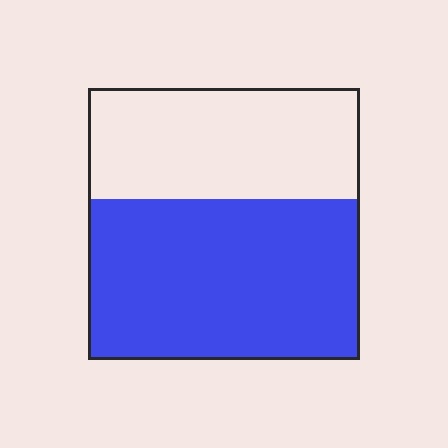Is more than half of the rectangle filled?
Yes.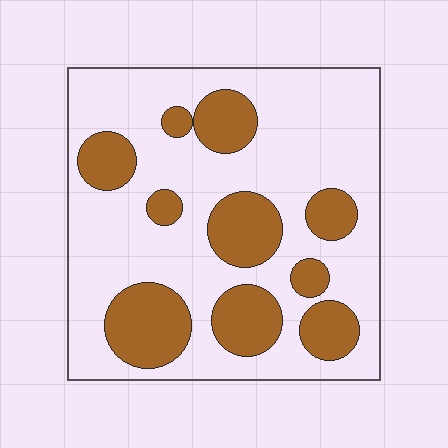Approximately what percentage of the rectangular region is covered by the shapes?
Approximately 30%.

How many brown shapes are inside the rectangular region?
10.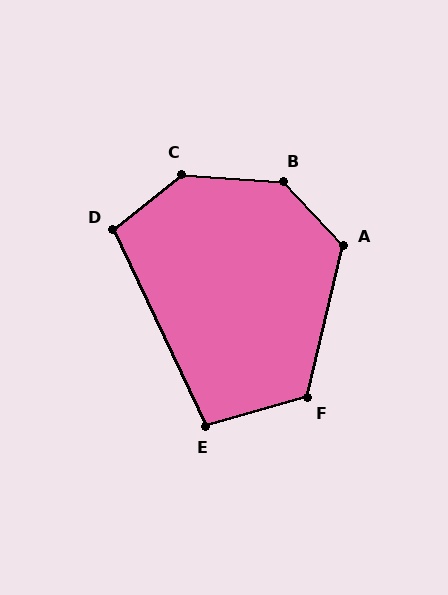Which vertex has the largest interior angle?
C, at approximately 137 degrees.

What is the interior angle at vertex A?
Approximately 123 degrees (obtuse).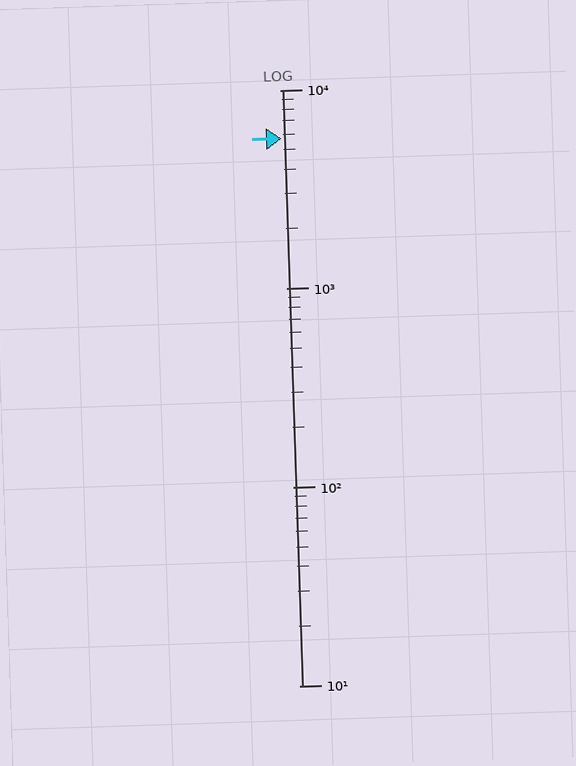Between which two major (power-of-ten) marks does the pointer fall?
The pointer is between 1000 and 10000.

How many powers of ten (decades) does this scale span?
The scale spans 3 decades, from 10 to 10000.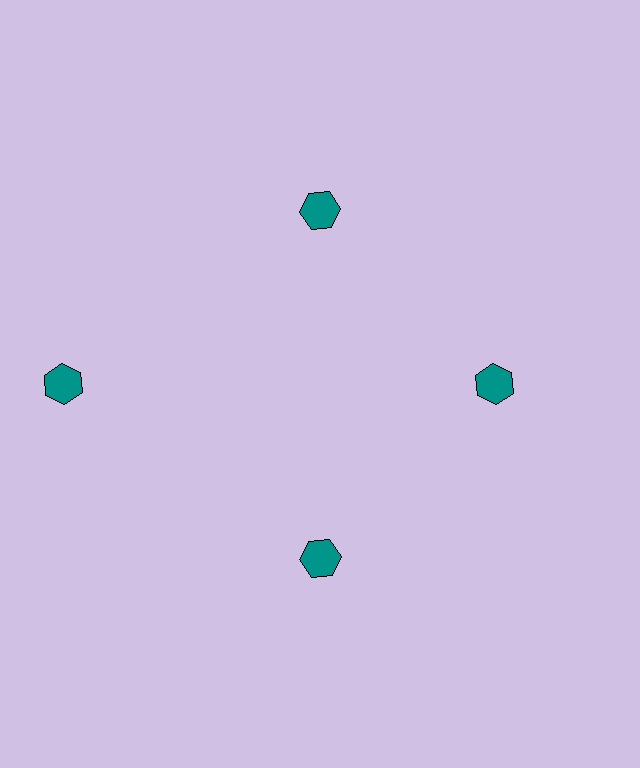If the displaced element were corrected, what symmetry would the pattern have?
It would have 4-fold rotational symmetry — the pattern would map onto itself every 90 degrees.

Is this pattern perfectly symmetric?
No. The 4 teal hexagons are arranged in a ring, but one element near the 9 o'clock position is pushed outward from the center, breaking the 4-fold rotational symmetry.